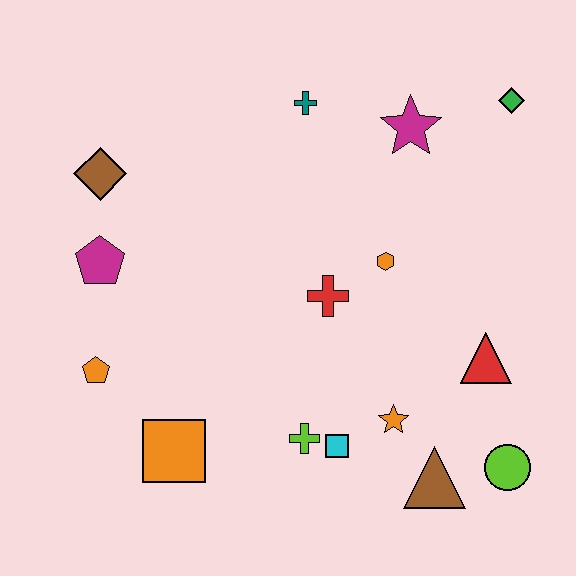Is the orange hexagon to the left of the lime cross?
No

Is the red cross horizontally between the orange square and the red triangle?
Yes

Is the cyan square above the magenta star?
No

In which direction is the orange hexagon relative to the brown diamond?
The orange hexagon is to the right of the brown diamond.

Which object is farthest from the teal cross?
The lime circle is farthest from the teal cross.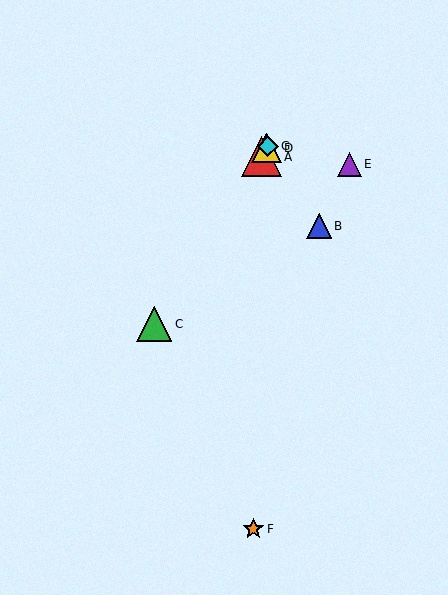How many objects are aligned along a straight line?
4 objects (A, C, D, G) are aligned along a straight line.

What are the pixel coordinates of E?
Object E is at (349, 164).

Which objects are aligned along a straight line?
Objects A, C, D, G are aligned along a straight line.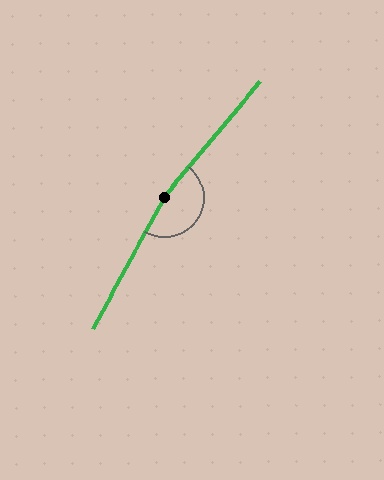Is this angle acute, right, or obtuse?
It is obtuse.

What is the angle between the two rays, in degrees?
Approximately 169 degrees.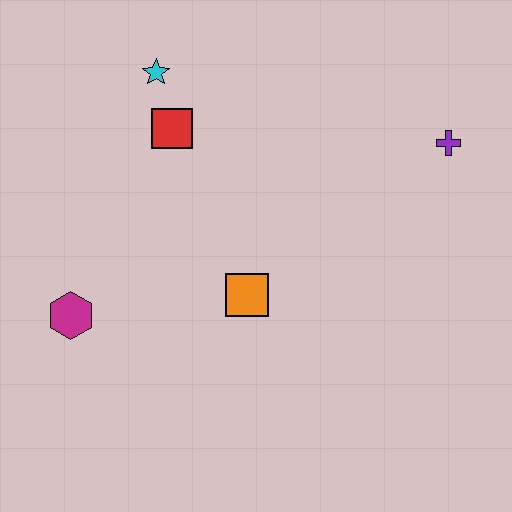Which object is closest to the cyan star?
The red square is closest to the cyan star.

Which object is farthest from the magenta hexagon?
The purple cross is farthest from the magenta hexagon.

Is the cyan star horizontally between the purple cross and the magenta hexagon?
Yes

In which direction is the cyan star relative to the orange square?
The cyan star is above the orange square.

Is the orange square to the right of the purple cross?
No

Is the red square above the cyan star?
No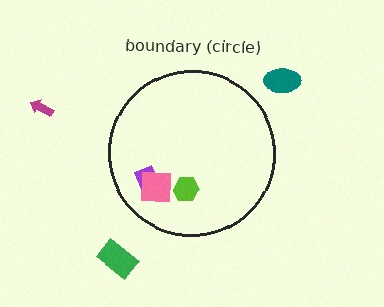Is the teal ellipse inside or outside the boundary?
Outside.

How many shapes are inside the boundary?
3 inside, 3 outside.